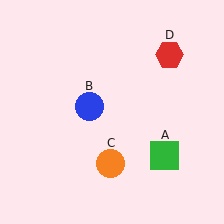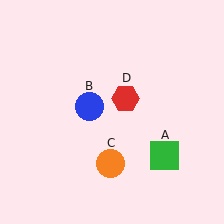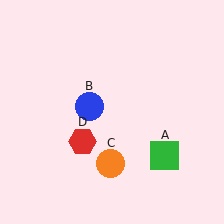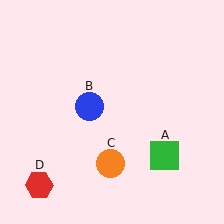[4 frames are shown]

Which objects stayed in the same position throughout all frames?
Green square (object A) and blue circle (object B) and orange circle (object C) remained stationary.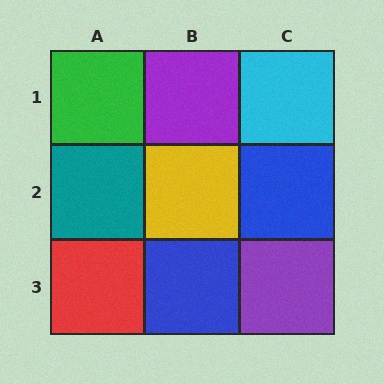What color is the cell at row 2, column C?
Blue.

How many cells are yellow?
1 cell is yellow.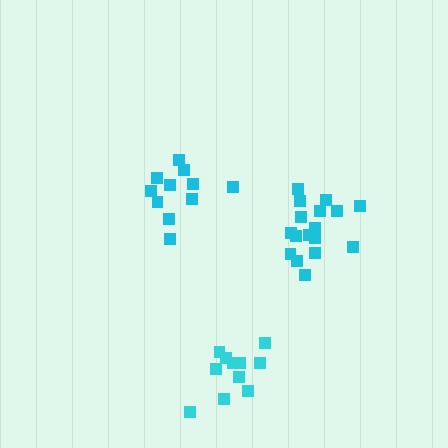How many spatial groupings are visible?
There are 3 spatial groupings.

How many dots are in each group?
Group 1: 11 dots, Group 2: 11 dots, Group 3: 17 dots (39 total).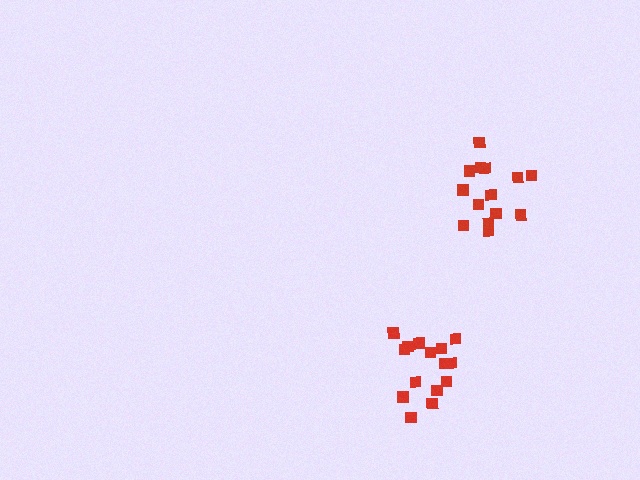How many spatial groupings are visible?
There are 2 spatial groupings.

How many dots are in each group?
Group 1: 14 dots, Group 2: 15 dots (29 total).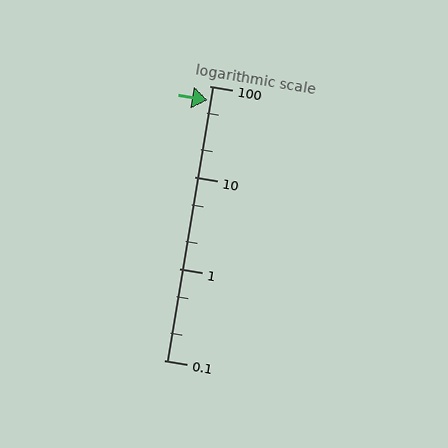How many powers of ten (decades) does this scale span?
The scale spans 3 decades, from 0.1 to 100.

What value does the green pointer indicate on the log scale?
The pointer indicates approximately 70.